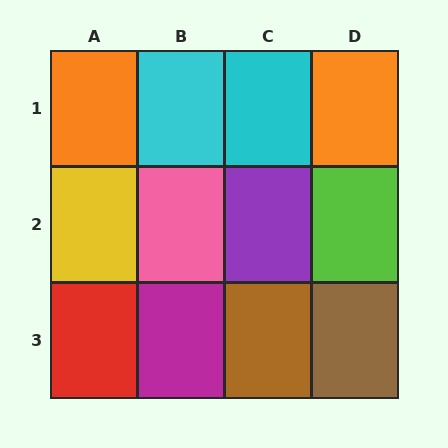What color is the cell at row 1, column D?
Orange.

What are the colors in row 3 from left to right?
Red, magenta, brown, brown.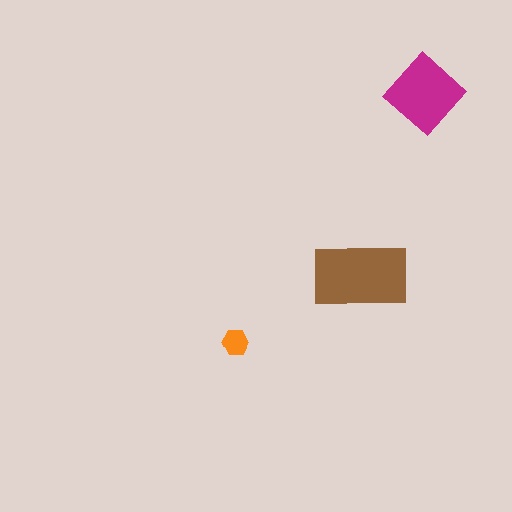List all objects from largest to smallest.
The brown rectangle, the magenta diamond, the orange hexagon.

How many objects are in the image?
There are 3 objects in the image.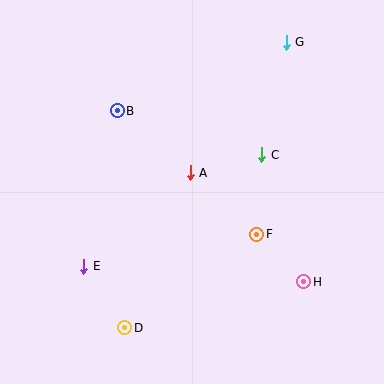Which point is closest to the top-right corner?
Point G is closest to the top-right corner.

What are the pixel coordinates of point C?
Point C is at (262, 155).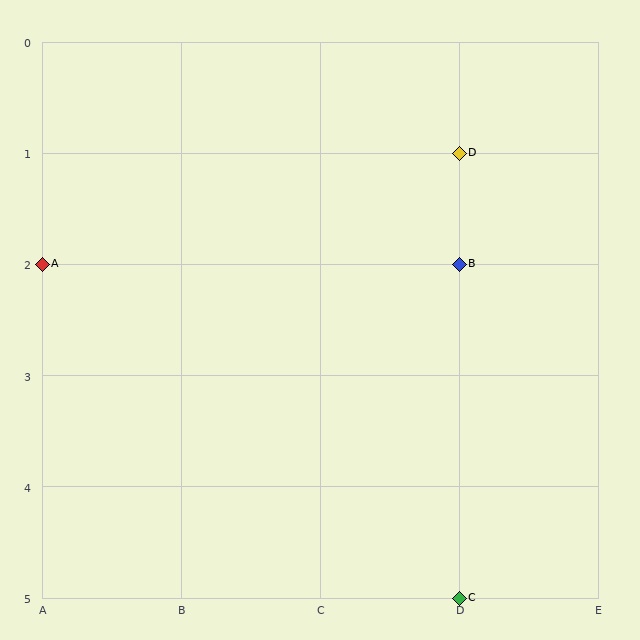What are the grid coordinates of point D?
Point D is at grid coordinates (D, 1).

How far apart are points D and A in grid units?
Points D and A are 3 columns and 1 row apart (about 3.2 grid units diagonally).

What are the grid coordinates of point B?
Point B is at grid coordinates (D, 2).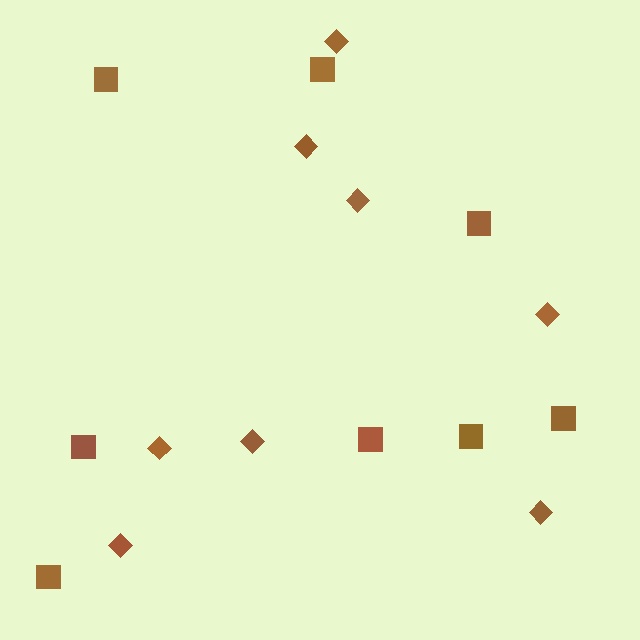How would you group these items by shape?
There are 2 groups: one group of squares (8) and one group of diamonds (8).